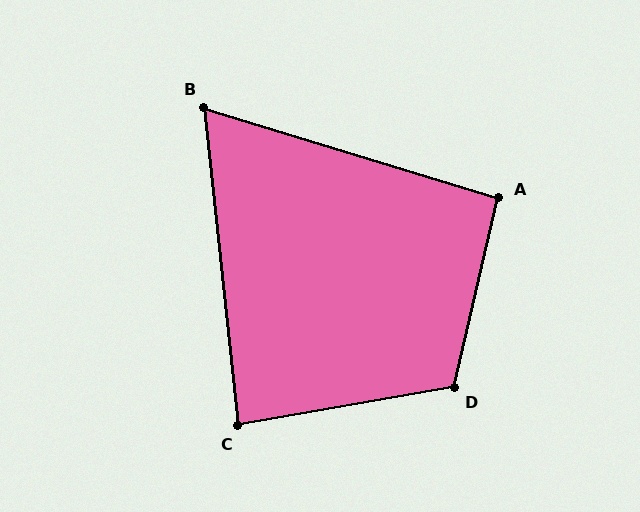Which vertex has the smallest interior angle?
B, at approximately 67 degrees.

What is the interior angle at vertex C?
Approximately 86 degrees (approximately right).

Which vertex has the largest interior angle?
D, at approximately 113 degrees.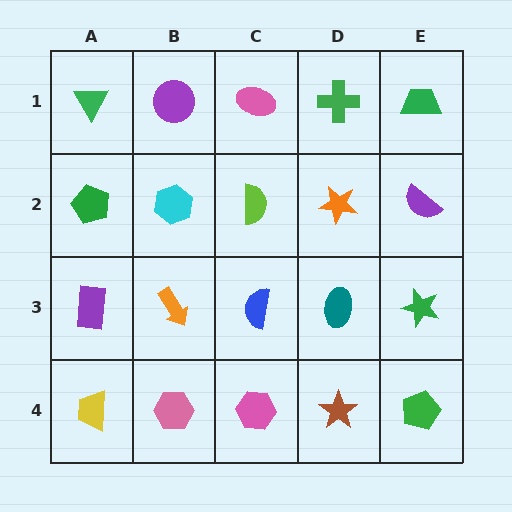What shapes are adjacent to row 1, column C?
A lime semicircle (row 2, column C), a purple circle (row 1, column B), a green cross (row 1, column D).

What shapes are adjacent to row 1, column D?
An orange star (row 2, column D), a pink ellipse (row 1, column C), a green trapezoid (row 1, column E).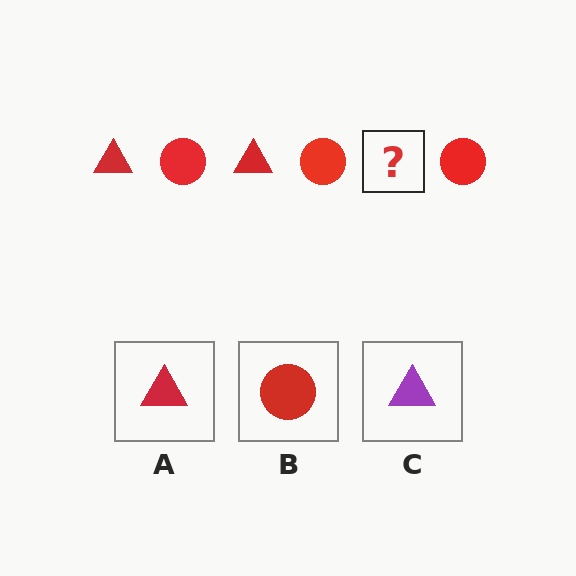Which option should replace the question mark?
Option A.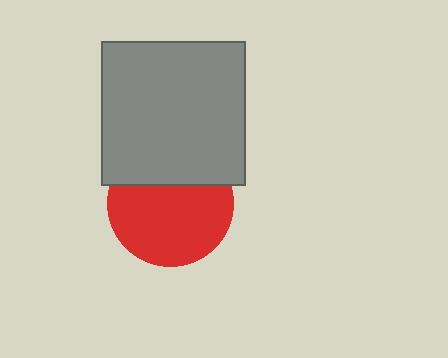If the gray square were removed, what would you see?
You would see the complete red circle.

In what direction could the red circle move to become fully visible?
The red circle could move down. That would shift it out from behind the gray square entirely.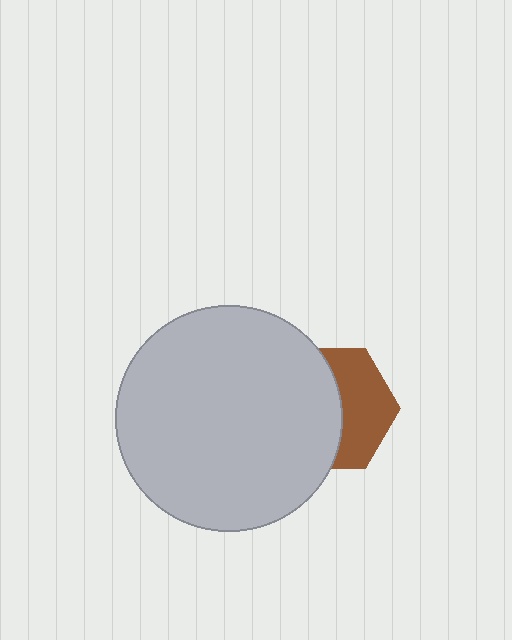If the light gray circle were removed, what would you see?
You would see the complete brown hexagon.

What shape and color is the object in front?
The object in front is a light gray circle.